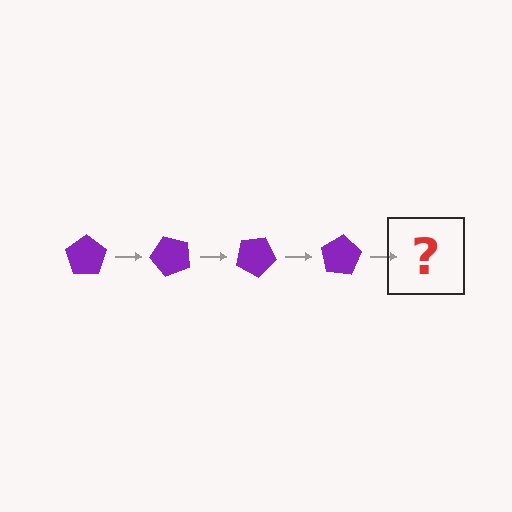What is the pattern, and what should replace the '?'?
The pattern is that the pentagon rotates 50 degrees each step. The '?' should be a purple pentagon rotated 200 degrees.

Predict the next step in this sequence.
The next step is a purple pentagon rotated 200 degrees.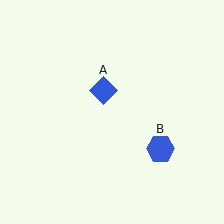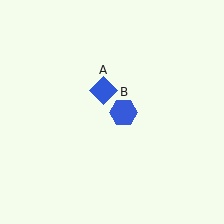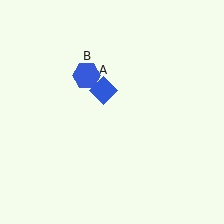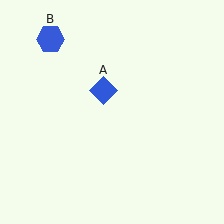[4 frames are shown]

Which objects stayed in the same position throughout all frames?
Blue diamond (object A) remained stationary.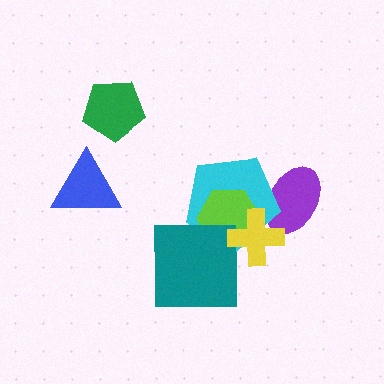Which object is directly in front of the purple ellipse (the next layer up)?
The cyan pentagon is directly in front of the purple ellipse.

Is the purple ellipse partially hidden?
Yes, it is partially covered by another shape.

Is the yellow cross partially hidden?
No, no other shape covers it.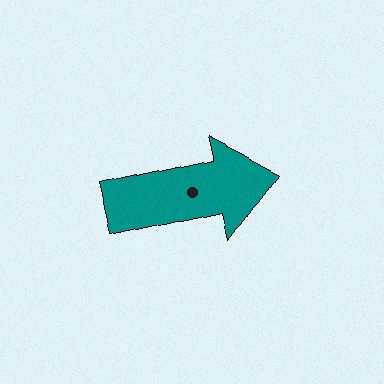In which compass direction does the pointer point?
East.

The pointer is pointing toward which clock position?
Roughly 3 o'clock.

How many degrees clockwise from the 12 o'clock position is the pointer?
Approximately 77 degrees.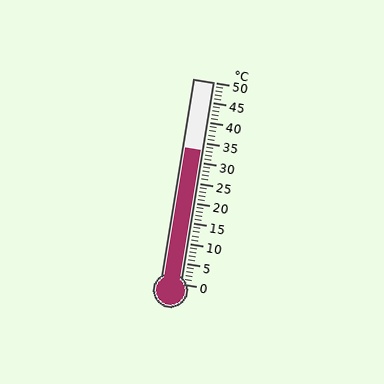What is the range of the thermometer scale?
The thermometer scale ranges from 0°C to 50°C.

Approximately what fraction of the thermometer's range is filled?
The thermometer is filled to approximately 65% of its range.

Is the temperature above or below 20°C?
The temperature is above 20°C.